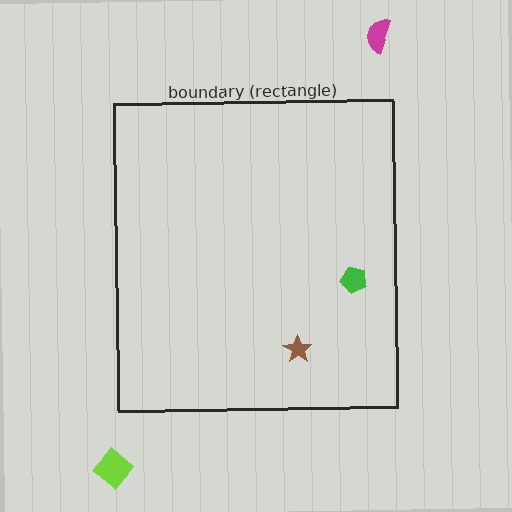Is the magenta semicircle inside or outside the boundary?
Outside.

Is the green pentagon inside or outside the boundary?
Inside.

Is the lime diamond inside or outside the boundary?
Outside.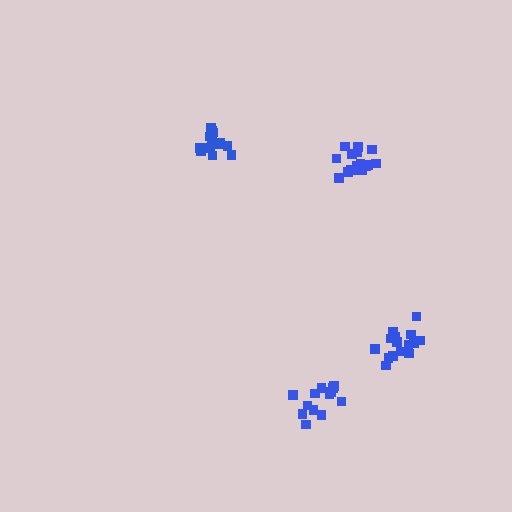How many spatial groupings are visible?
There are 4 spatial groupings.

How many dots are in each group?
Group 1: 16 dots, Group 2: 15 dots, Group 3: 18 dots, Group 4: 13 dots (62 total).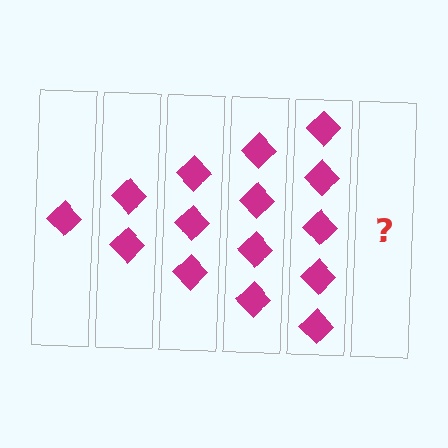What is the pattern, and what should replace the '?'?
The pattern is that each step adds one more diamond. The '?' should be 6 diamonds.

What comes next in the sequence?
The next element should be 6 diamonds.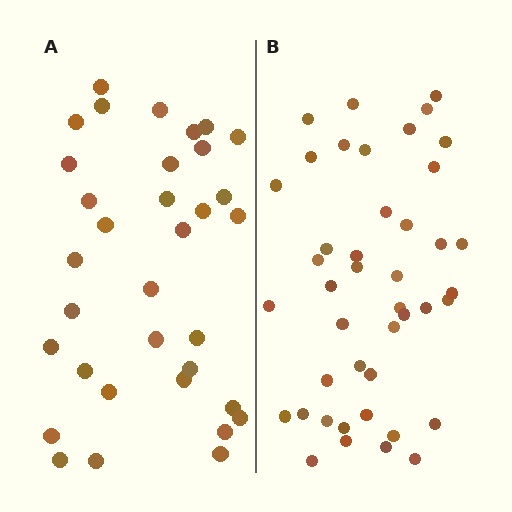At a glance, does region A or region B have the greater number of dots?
Region B (the right region) has more dots.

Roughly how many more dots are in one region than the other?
Region B has roughly 8 or so more dots than region A.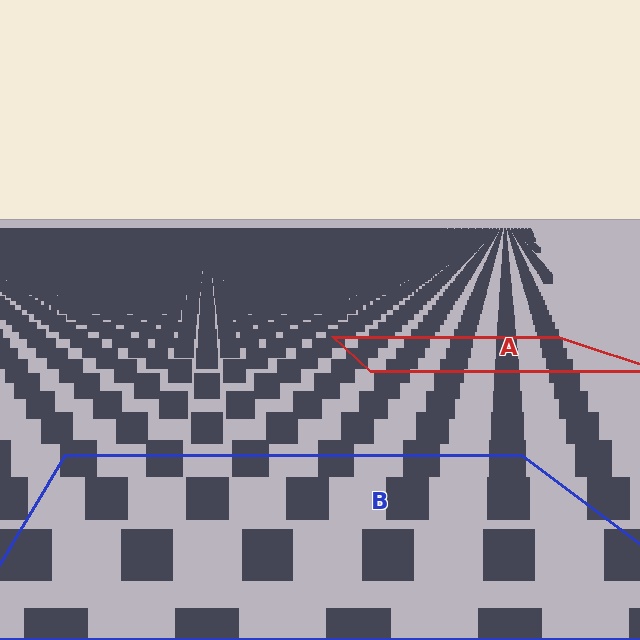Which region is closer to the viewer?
Region B is closer. The texture elements there are larger and more spread out.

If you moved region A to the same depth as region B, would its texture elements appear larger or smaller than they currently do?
They would appear larger. At a closer depth, the same texture elements are projected at a bigger on-screen size.